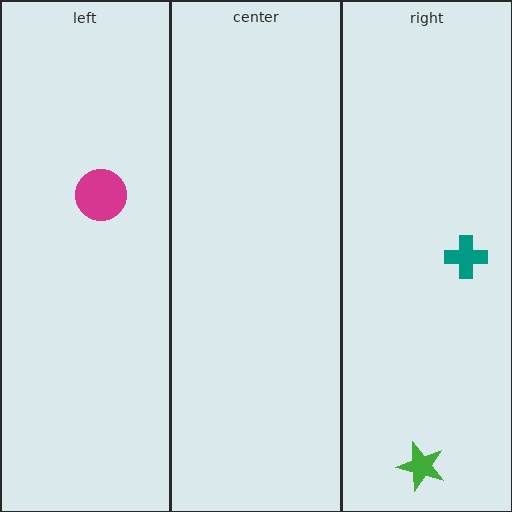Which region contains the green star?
The right region.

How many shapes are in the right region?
2.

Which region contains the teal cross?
The right region.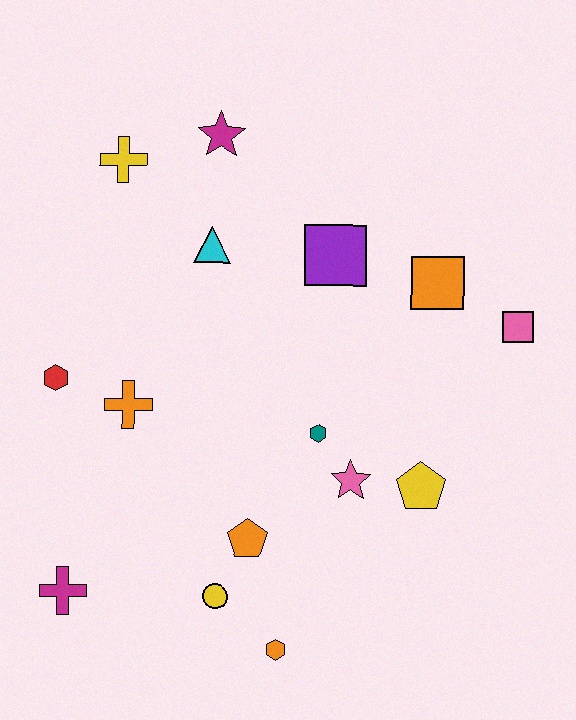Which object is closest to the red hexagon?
The orange cross is closest to the red hexagon.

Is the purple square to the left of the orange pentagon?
No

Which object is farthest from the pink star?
The yellow cross is farthest from the pink star.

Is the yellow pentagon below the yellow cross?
Yes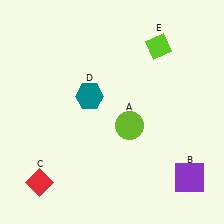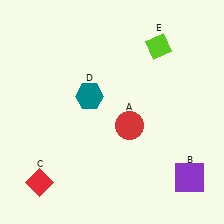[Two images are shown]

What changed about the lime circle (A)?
In Image 1, A is lime. In Image 2, it changed to red.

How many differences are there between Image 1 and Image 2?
There is 1 difference between the two images.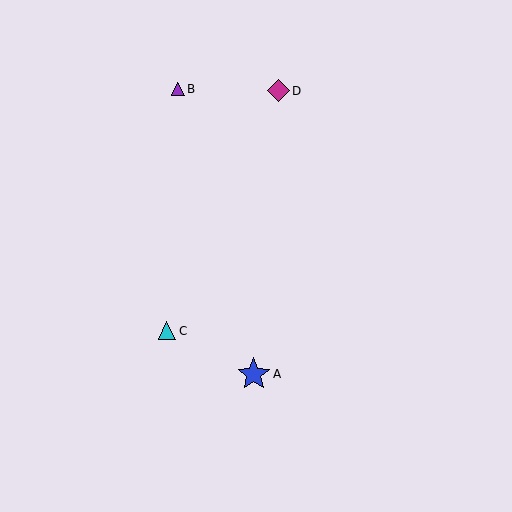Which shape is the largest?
The blue star (labeled A) is the largest.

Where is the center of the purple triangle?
The center of the purple triangle is at (178, 89).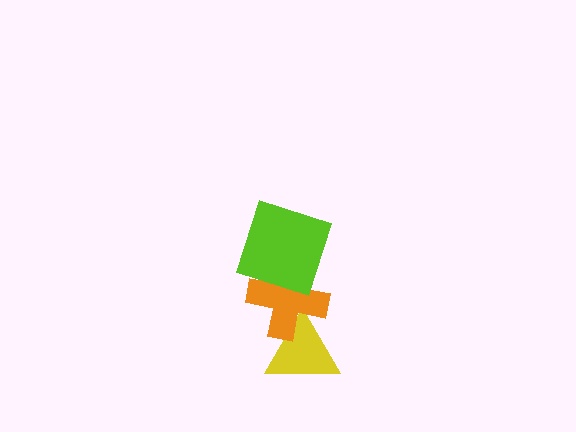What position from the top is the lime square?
The lime square is 1st from the top.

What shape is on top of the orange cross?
The lime square is on top of the orange cross.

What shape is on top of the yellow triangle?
The orange cross is on top of the yellow triangle.